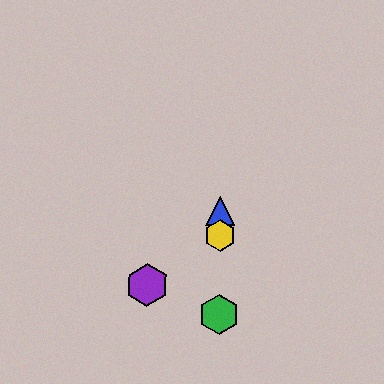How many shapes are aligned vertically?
4 shapes (the red hexagon, the blue triangle, the green hexagon, the yellow hexagon) are aligned vertically.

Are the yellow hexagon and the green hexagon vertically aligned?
Yes, both are at x≈220.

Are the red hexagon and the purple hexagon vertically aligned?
No, the red hexagon is at x≈220 and the purple hexagon is at x≈147.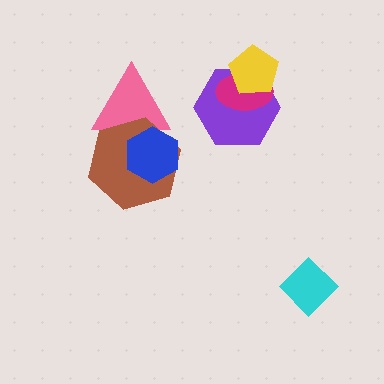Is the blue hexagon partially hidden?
No, no other shape covers it.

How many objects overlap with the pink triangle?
2 objects overlap with the pink triangle.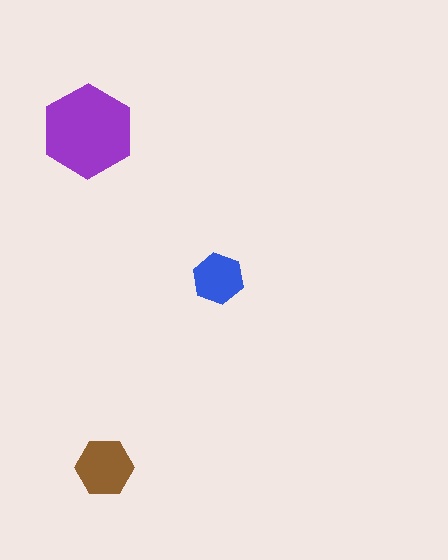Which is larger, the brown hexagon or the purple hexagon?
The purple one.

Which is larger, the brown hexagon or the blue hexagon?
The brown one.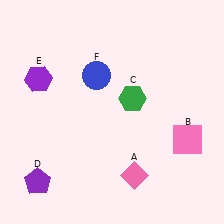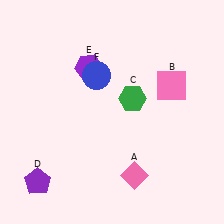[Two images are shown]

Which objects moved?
The objects that moved are: the pink square (B), the purple hexagon (E).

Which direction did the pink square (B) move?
The pink square (B) moved up.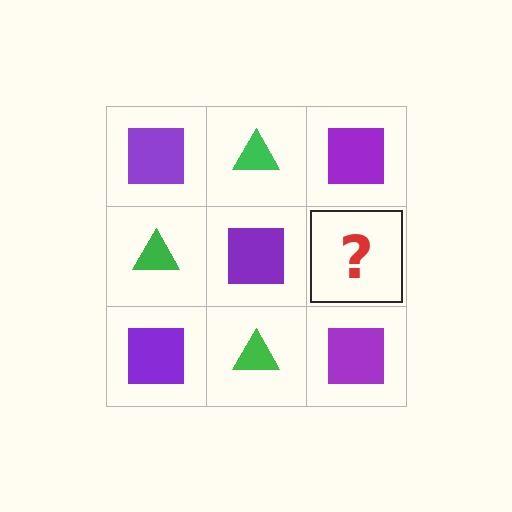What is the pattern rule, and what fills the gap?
The rule is that it alternates purple square and green triangle in a checkerboard pattern. The gap should be filled with a green triangle.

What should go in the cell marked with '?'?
The missing cell should contain a green triangle.